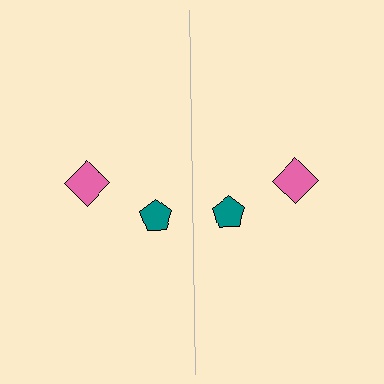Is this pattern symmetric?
Yes, this pattern has bilateral (reflection) symmetry.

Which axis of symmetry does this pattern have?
The pattern has a vertical axis of symmetry running through the center of the image.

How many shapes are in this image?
There are 4 shapes in this image.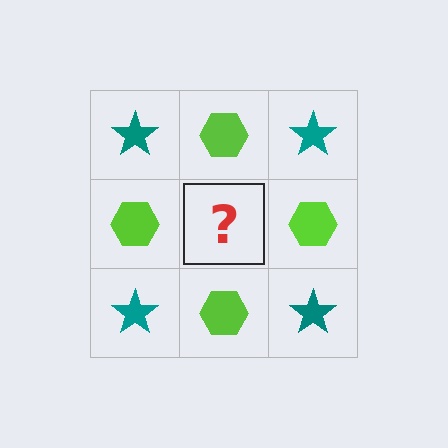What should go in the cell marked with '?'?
The missing cell should contain a teal star.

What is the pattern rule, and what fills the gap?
The rule is that it alternates teal star and lime hexagon in a checkerboard pattern. The gap should be filled with a teal star.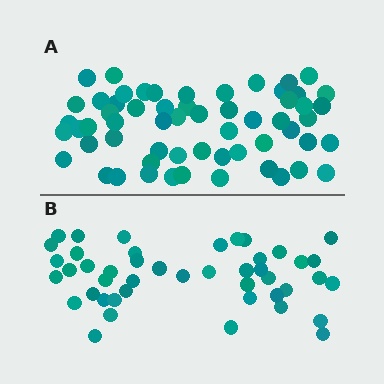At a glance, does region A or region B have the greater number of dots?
Region A (the top region) has more dots.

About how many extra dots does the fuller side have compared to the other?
Region A has approximately 15 more dots than region B.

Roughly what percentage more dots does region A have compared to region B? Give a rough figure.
About 30% more.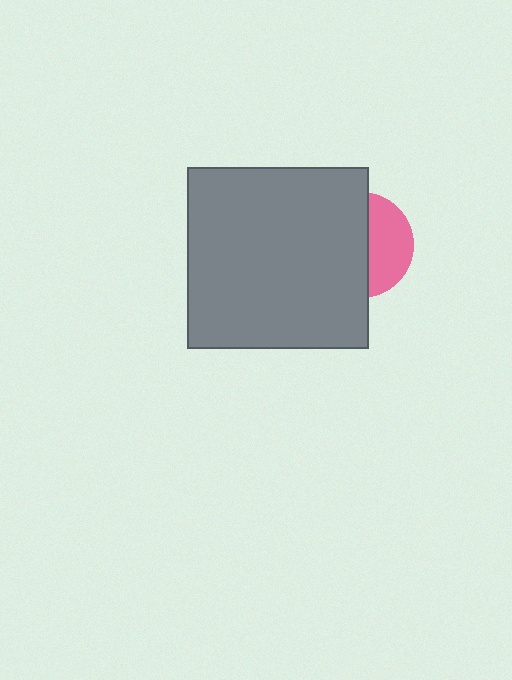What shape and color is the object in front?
The object in front is a gray square.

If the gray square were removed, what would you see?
You would see the complete pink circle.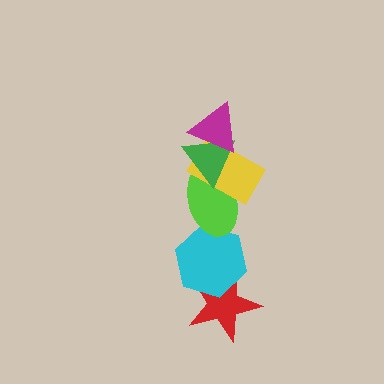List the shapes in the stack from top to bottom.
From top to bottom: the magenta triangle, the green triangle, the yellow rectangle, the lime ellipse, the cyan hexagon, the red star.